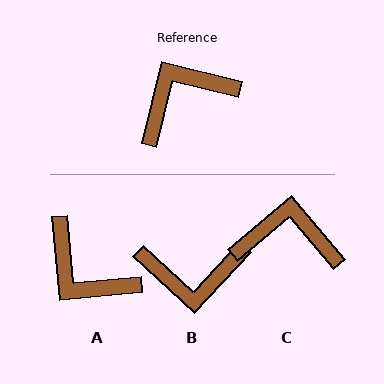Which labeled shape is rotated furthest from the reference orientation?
B, about 151 degrees away.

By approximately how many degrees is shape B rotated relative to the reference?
Approximately 151 degrees counter-clockwise.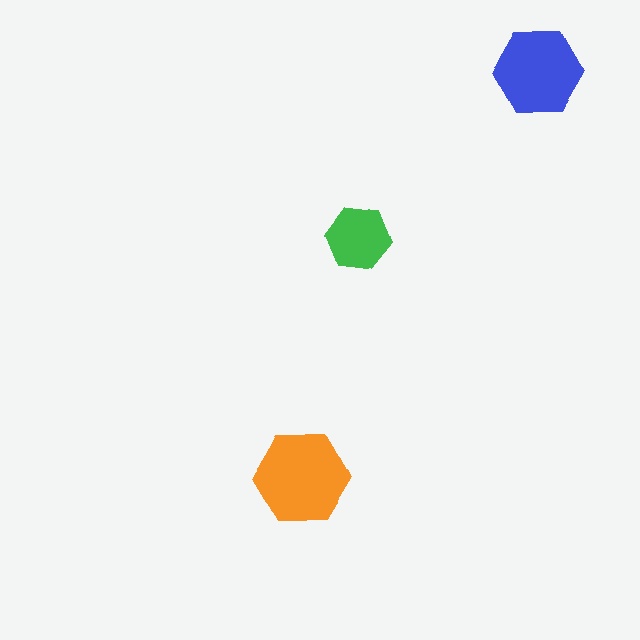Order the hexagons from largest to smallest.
the orange one, the blue one, the green one.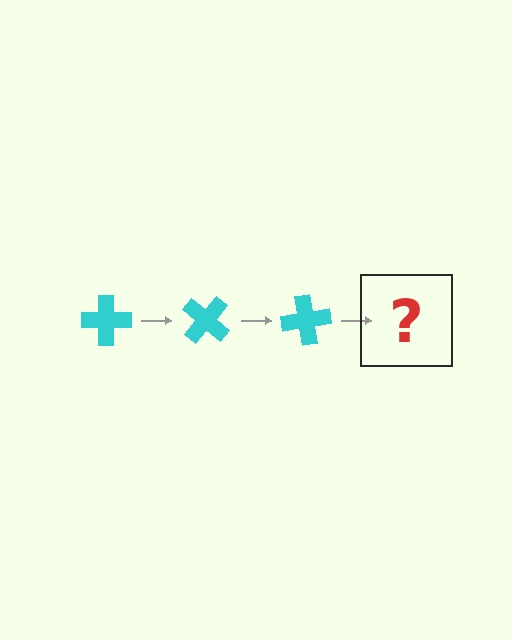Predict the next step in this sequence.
The next step is a cyan cross rotated 120 degrees.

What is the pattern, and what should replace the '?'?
The pattern is that the cross rotates 40 degrees each step. The '?' should be a cyan cross rotated 120 degrees.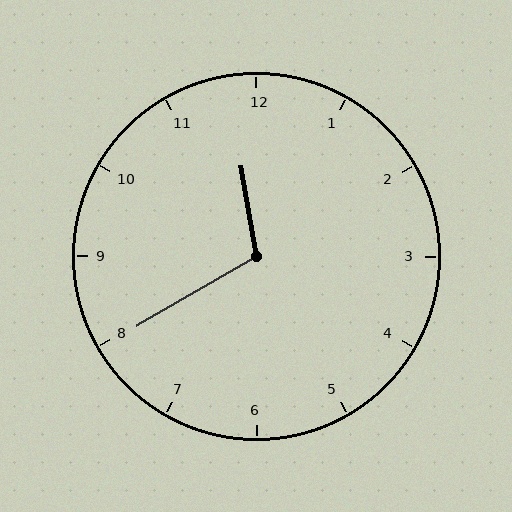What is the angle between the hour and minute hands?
Approximately 110 degrees.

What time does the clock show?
11:40.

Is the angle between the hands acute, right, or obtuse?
It is obtuse.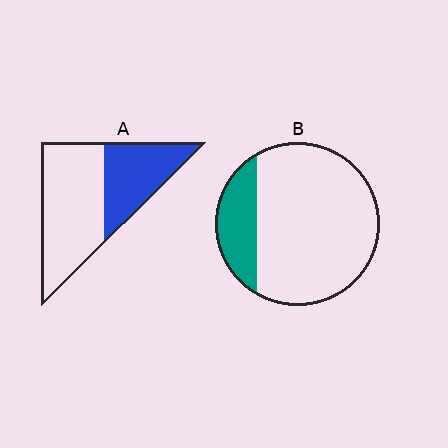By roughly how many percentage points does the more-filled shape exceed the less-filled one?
By roughly 20 percentage points (A over B).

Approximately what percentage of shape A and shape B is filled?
A is approximately 40% and B is approximately 20%.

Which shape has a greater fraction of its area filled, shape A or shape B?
Shape A.